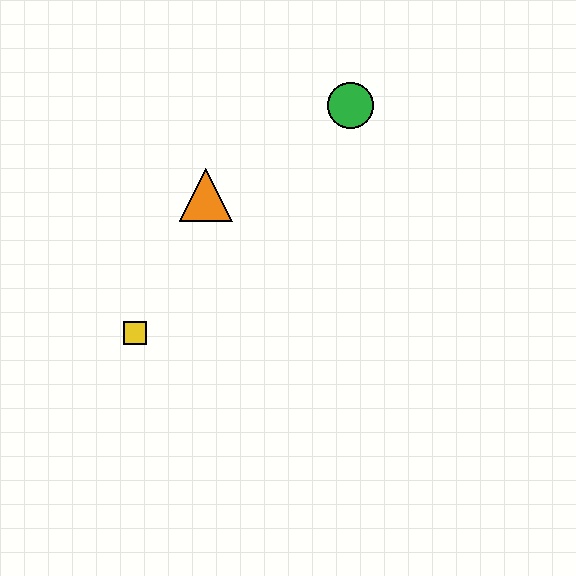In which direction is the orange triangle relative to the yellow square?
The orange triangle is above the yellow square.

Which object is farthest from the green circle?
The yellow square is farthest from the green circle.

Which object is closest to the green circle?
The orange triangle is closest to the green circle.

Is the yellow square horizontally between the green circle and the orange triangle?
No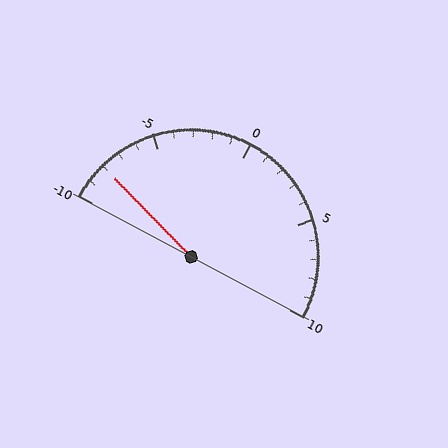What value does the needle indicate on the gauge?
The needle indicates approximately -8.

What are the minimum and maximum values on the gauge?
The gauge ranges from -10 to 10.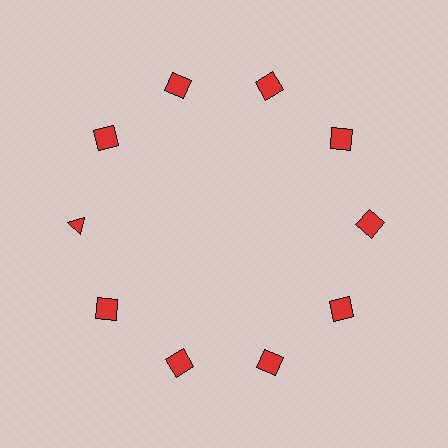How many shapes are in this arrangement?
There are 10 shapes arranged in a ring pattern.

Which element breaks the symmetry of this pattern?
The red triangle at roughly the 9 o'clock position breaks the symmetry. All other shapes are red squares.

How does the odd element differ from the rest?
It has a different shape: triangle instead of square.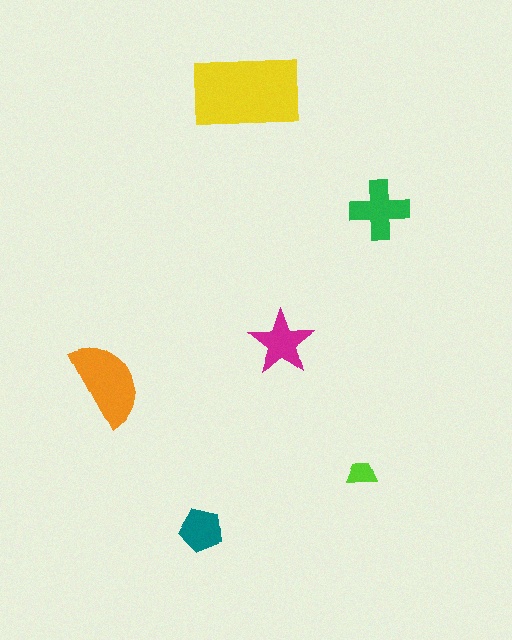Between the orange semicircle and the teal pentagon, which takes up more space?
The orange semicircle.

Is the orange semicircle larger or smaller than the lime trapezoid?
Larger.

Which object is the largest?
The yellow rectangle.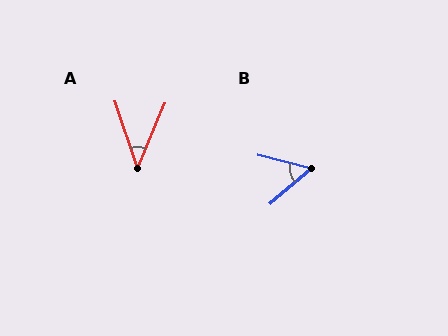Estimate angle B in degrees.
Approximately 55 degrees.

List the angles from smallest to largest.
A (41°), B (55°).